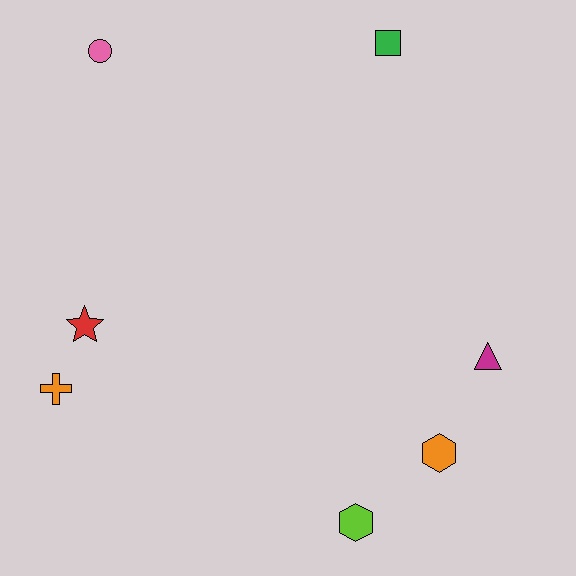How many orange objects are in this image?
There are 2 orange objects.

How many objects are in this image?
There are 7 objects.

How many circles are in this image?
There is 1 circle.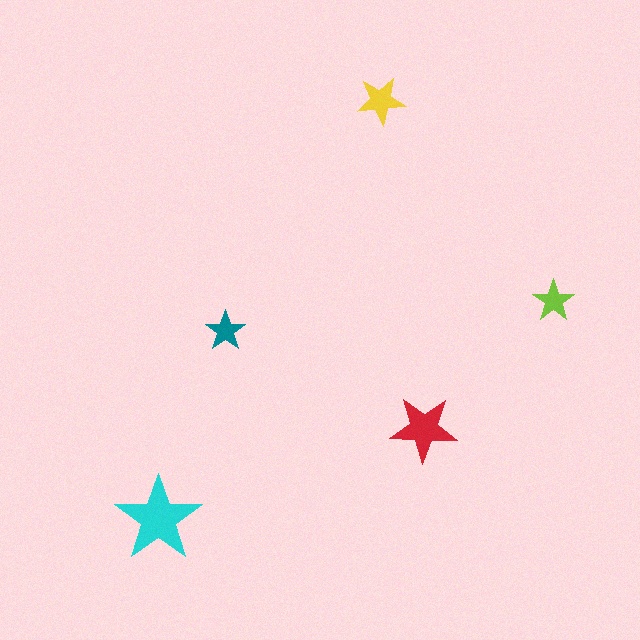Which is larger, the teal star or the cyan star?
The cyan one.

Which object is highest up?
The yellow star is topmost.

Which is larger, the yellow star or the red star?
The red one.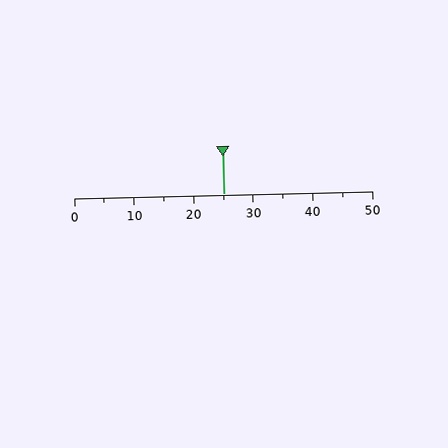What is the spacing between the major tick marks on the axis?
The major ticks are spaced 10 apart.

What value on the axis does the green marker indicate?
The marker indicates approximately 25.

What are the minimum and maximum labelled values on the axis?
The axis runs from 0 to 50.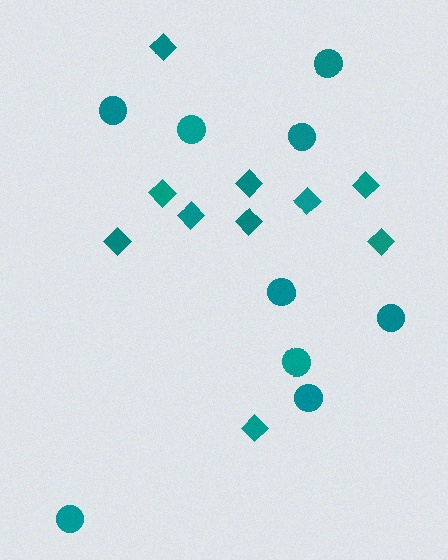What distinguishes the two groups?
There are 2 groups: one group of diamonds (10) and one group of circles (9).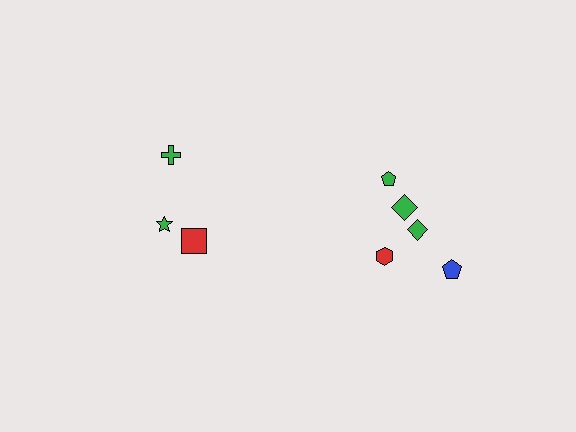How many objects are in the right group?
There are 5 objects.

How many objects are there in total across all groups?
There are 8 objects.